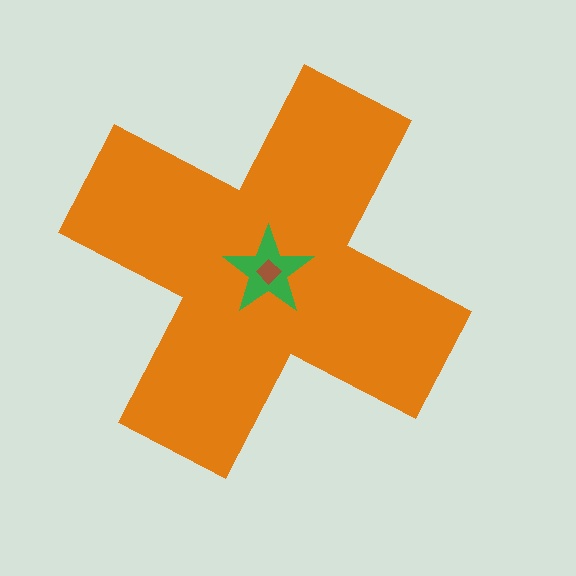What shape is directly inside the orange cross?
The green star.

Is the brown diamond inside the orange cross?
Yes.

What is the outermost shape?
The orange cross.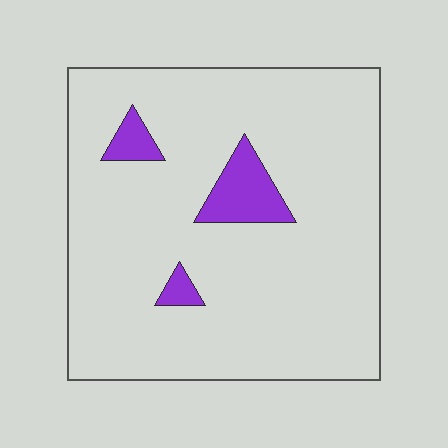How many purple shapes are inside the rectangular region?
3.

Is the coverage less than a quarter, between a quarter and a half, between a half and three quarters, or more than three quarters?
Less than a quarter.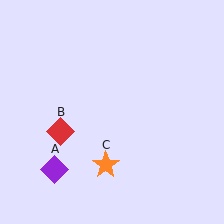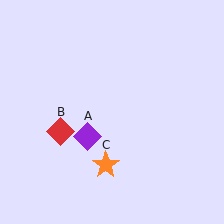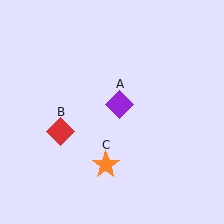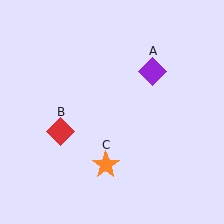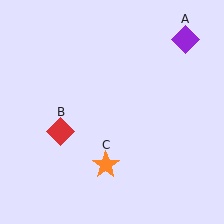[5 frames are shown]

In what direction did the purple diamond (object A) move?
The purple diamond (object A) moved up and to the right.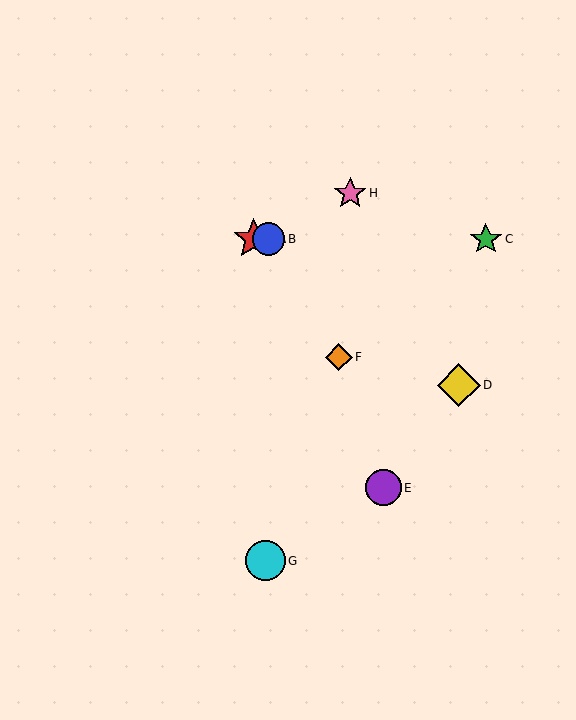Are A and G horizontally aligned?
No, A is at y≈239 and G is at y≈561.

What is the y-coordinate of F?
Object F is at y≈357.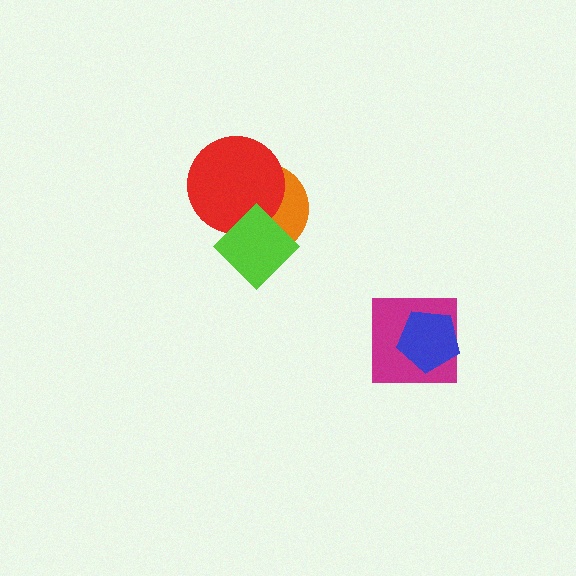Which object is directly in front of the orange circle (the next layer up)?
The red circle is directly in front of the orange circle.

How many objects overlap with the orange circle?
2 objects overlap with the orange circle.